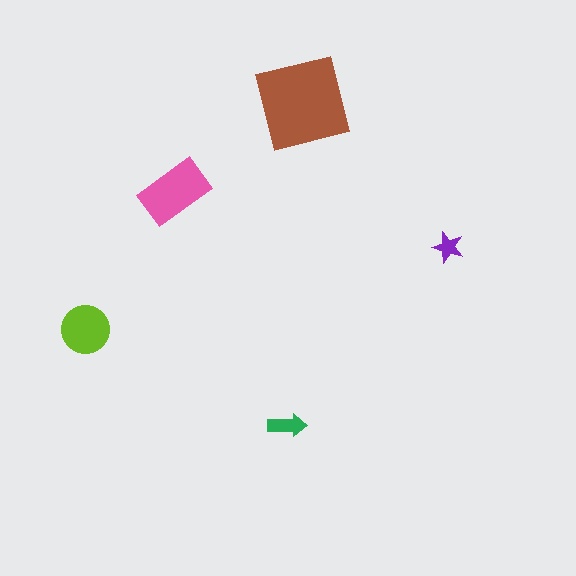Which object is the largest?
The brown square.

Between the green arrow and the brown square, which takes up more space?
The brown square.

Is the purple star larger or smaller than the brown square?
Smaller.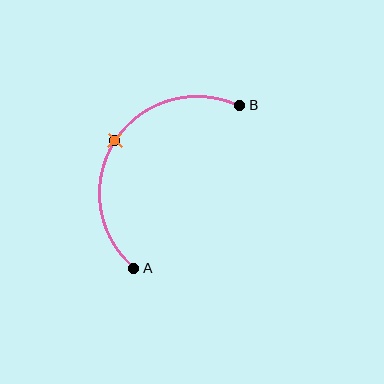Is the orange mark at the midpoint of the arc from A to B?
Yes. The orange mark lies on the arc at equal arc-length from both A and B — it is the arc midpoint.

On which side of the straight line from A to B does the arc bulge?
The arc bulges to the left of the straight line connecting A and B.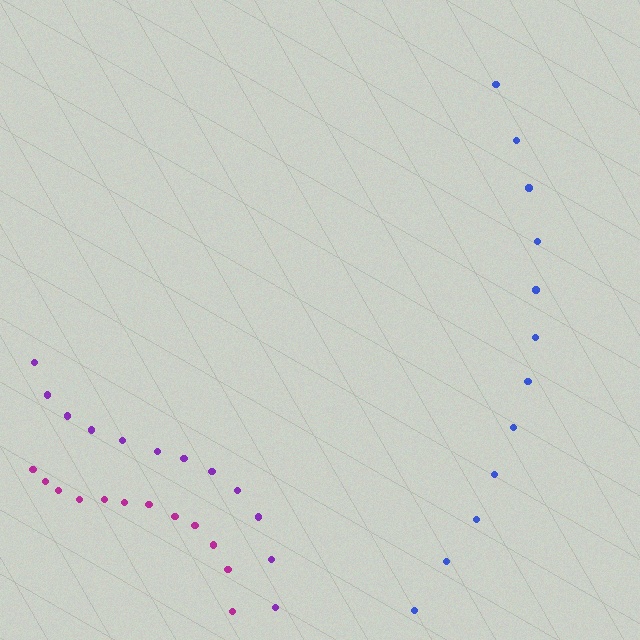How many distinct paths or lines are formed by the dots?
There are 3 distinct paths.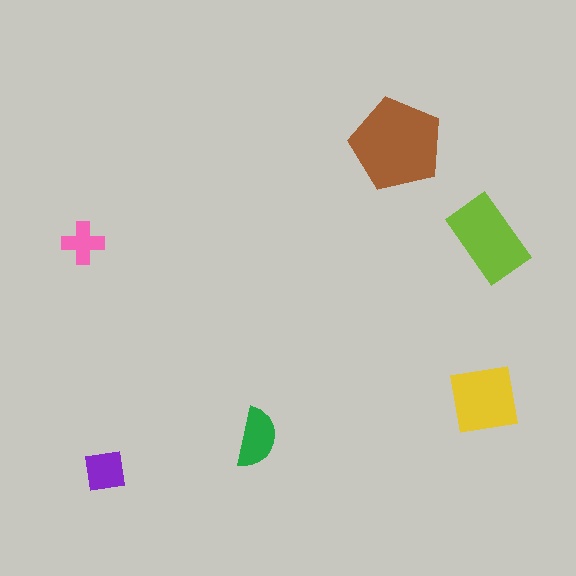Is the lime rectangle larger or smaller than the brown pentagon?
Smaller.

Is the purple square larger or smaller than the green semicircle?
Smaller.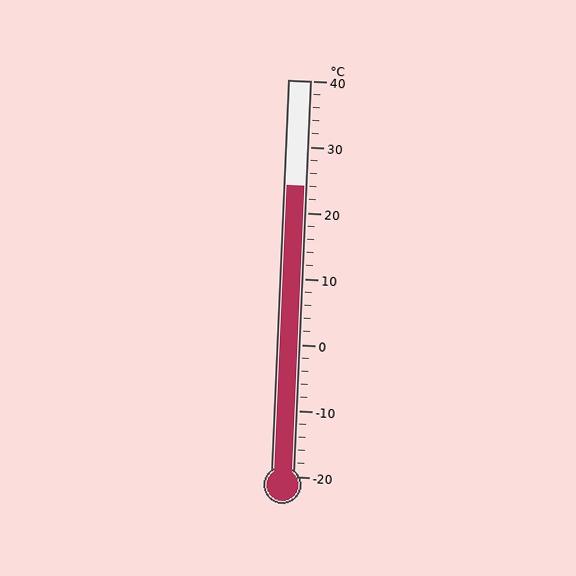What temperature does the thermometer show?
The thermometer shows approximately 24°C.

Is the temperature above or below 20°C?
The temperature is above 20°C.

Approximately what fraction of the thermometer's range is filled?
The thermometer is filled to approximately 75% of its range.